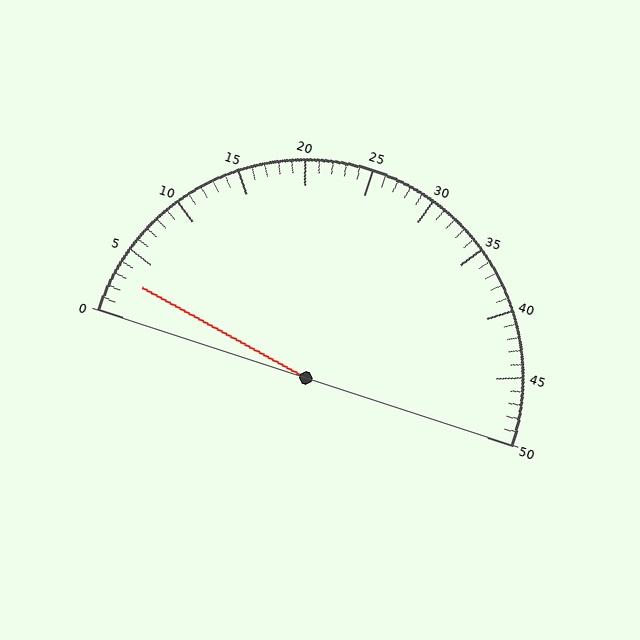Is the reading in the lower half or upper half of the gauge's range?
The reading is in the lower half of the range (0 to 50).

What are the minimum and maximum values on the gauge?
The gauge ranges from 0 to 50.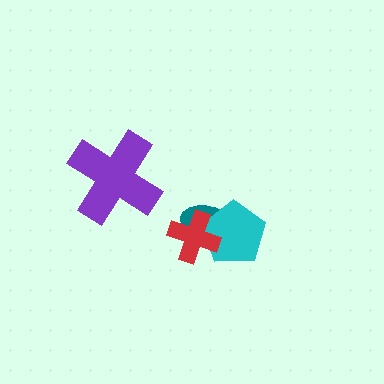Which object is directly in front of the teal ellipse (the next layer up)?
The cyan pentagon is directly in front of the teal ellipse.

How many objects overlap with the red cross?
2 objects overlap with the red cross.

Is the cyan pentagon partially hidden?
Yes, it is partially covered by another shape.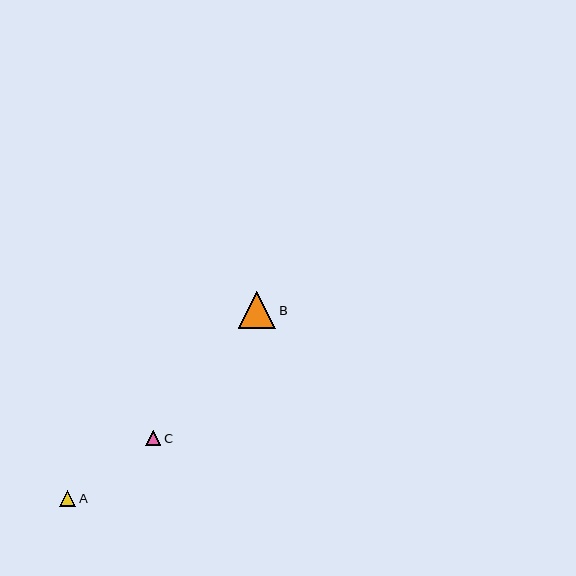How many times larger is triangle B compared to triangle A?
Triangle B is approximately 2.3 times the size of triangle A.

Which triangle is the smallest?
Triangle C is the smallest with a size of approximately 15 pixels.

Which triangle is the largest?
Triangle B is the largest with a size of approximately 38 pixels.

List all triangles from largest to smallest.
From largest to smallest: B, A, C.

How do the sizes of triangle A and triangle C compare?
Triangle A and triangle C are approximately the same size.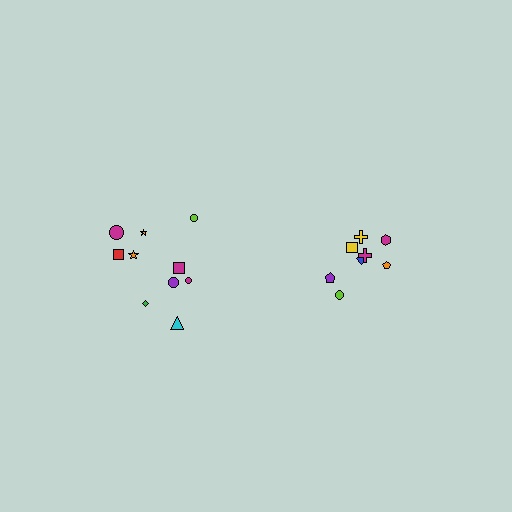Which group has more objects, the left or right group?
The left group.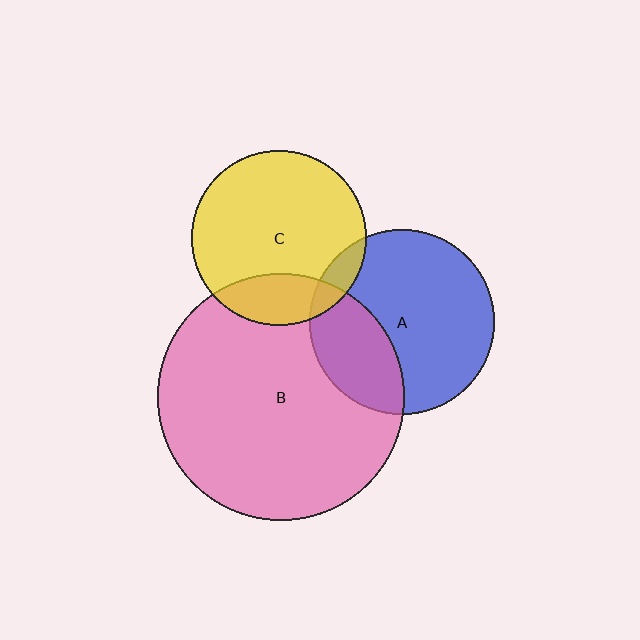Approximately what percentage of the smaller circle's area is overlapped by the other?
Approximately 30%.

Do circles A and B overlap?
Yes.